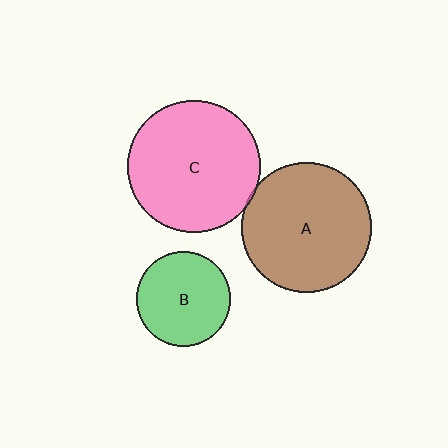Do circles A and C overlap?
Yes.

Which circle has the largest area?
Circle C (pink).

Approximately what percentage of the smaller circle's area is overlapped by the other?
Approximately 5%.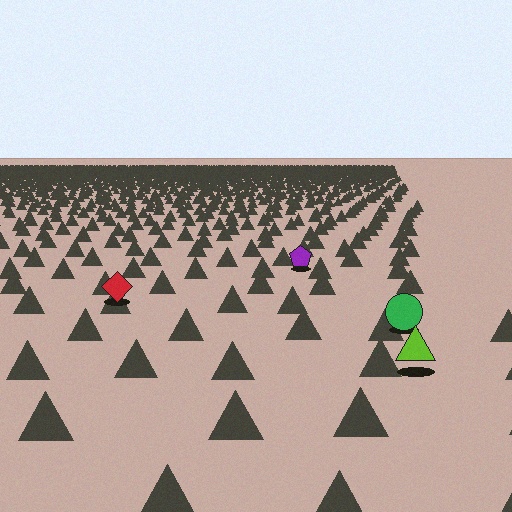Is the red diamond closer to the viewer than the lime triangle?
No. The lime triangle is closer — you can tell from the texture gradient: the ground texture is coarser near it.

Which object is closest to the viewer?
The lime triangle is closest. The texture marks near it are larger and more spread out.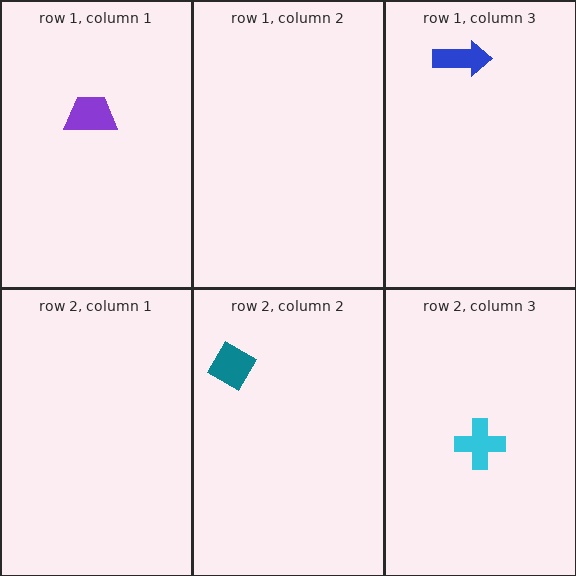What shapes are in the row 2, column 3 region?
The cyan cross.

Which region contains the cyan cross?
The row 2, column 3 region.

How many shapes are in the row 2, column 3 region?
1.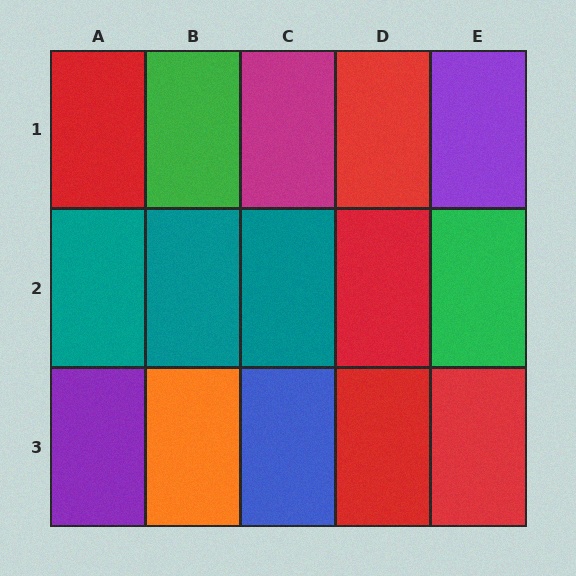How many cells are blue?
1 cell is blue.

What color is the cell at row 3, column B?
Orange.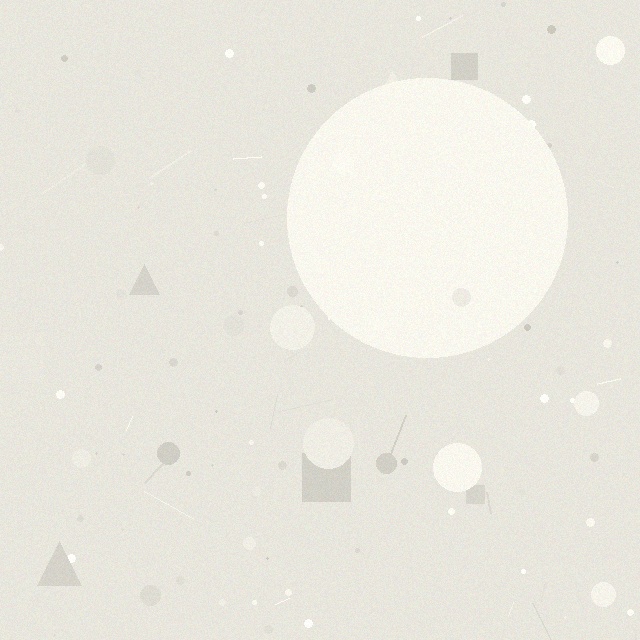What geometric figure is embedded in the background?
A circle is embedded in the background.